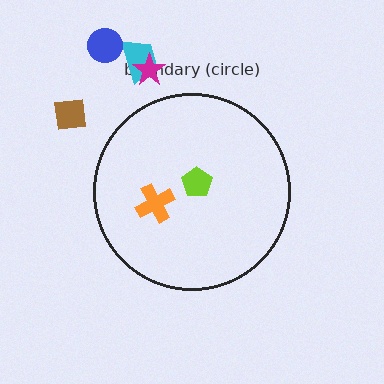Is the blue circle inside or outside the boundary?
Outside.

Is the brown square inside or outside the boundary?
Outside.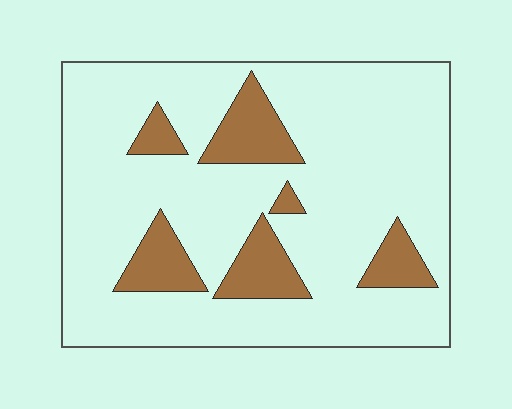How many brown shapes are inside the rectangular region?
6.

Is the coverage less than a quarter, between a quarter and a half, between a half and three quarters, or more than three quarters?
Less than a quarter.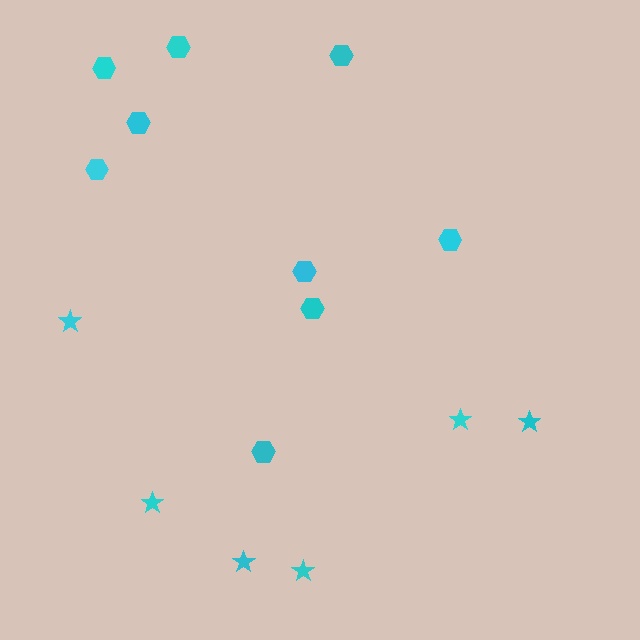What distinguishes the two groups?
There are 2 groups: one group of hexagons (9) and one group of stars (6).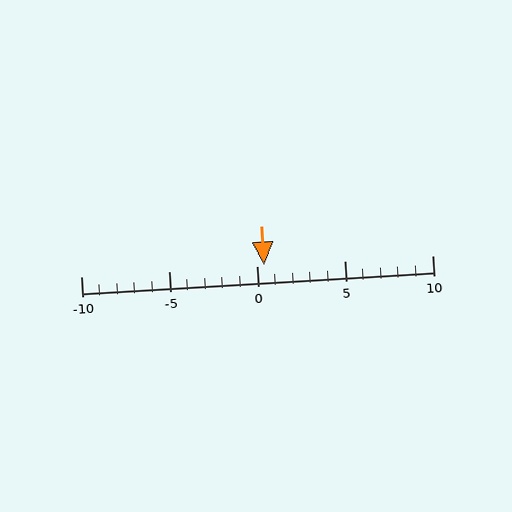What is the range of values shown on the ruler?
The ruler shows values from -10 to 10.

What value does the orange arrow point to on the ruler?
The orange arrow points to approximately 0.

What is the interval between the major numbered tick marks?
The major tick marks are spaced 5 units apart.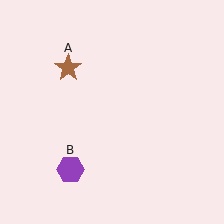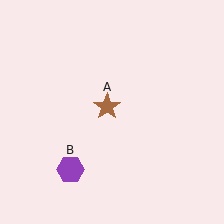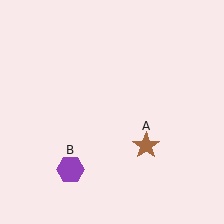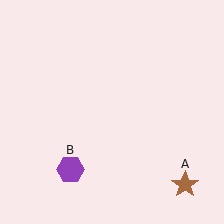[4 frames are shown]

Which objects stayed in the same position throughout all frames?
Purple hexagon (object B) remained stationary.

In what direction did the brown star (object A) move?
The brown star (object A) moved down and to the right.